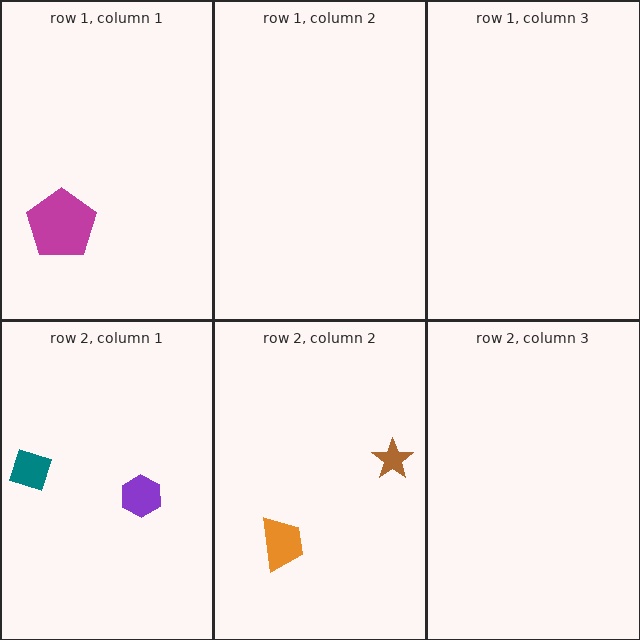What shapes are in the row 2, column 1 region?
The teal diamond, the purple hexagon.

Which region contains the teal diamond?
The row 2, column 1 region.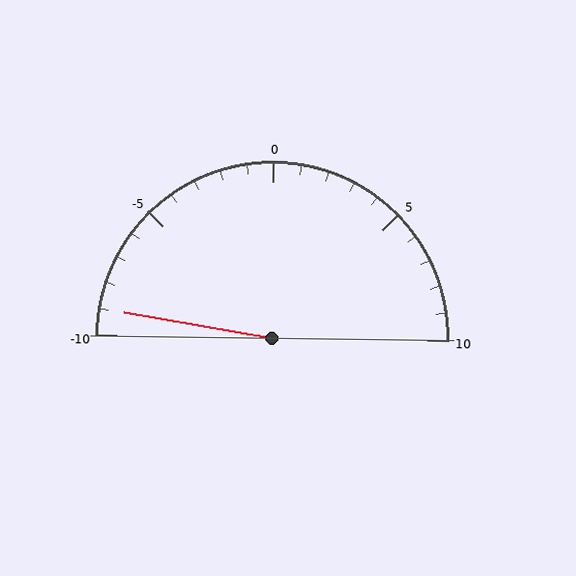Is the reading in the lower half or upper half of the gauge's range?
The reading is in the lower half of the range (-10 to 10).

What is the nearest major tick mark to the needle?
The nearest major tick mark is -10.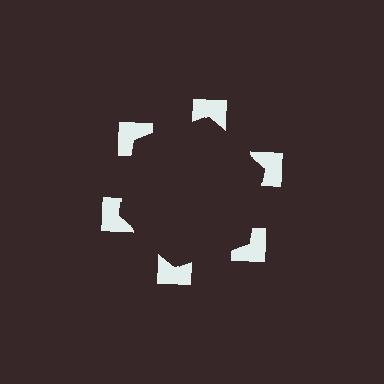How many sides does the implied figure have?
6 sides.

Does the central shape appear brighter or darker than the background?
It typically appears slightly darker than the background, even though no actual brightness change is drawn.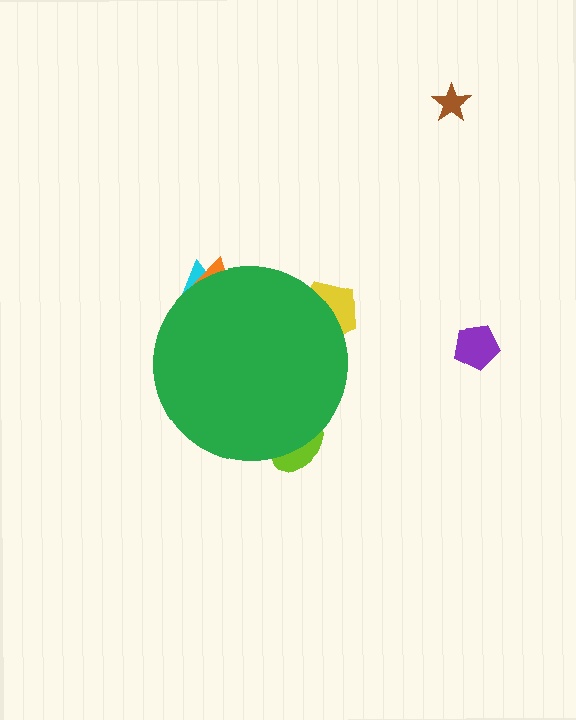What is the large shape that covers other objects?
A green circle.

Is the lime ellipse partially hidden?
Yes, the lime ellipse is partially hidden behind the green circle.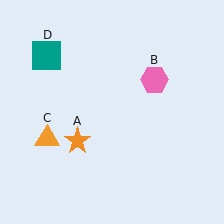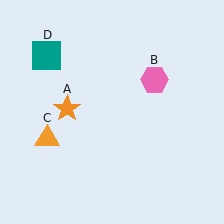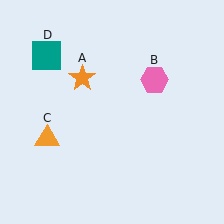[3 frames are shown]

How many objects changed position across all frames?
1 object changed position: orange star (object A).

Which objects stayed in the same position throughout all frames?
Pink hexagon (object B) and orange triangle (object C) and teal square (object D) remained stationary.